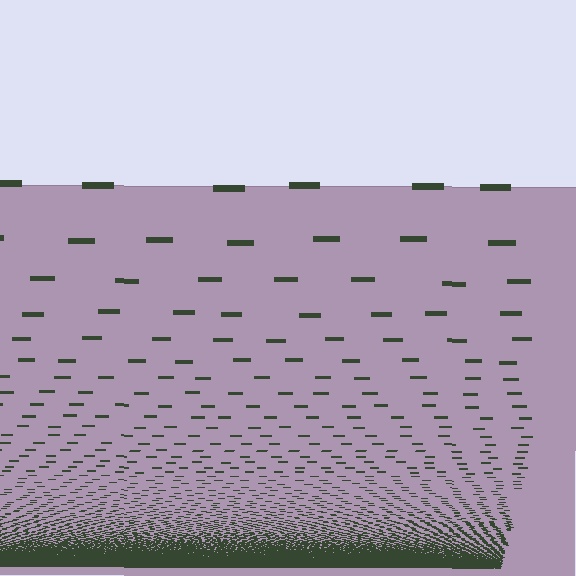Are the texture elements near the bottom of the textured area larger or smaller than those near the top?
Smaller. The gradient is inverted — elements near the bottom are smaller and denser.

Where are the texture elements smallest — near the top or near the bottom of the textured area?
Near the bottom.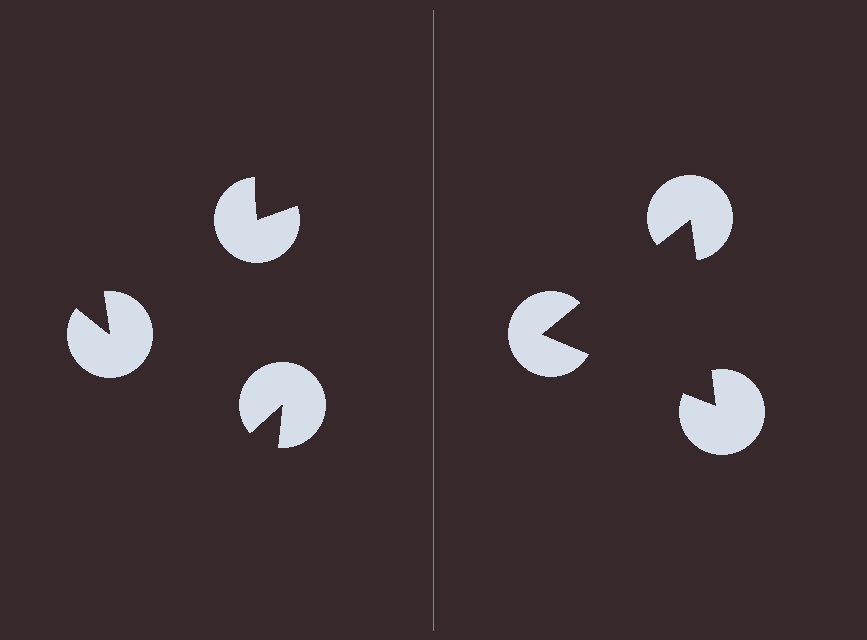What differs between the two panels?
The pac-man discs are positioned identically on both sides; only the wedge orientations differ. On the right they align to a triangle; on the left they are misaligned.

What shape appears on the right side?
An illusory triangle.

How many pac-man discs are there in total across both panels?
6 — 3 on each side.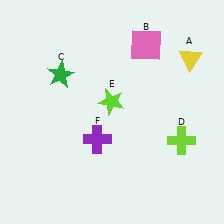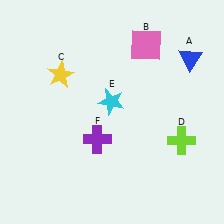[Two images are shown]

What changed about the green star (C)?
In Image 1, C is green. In Image 2, it changed to yellow.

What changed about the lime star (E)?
In Image 1, E is lime. In Image 2, it changed to cyan.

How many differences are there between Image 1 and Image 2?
There are 3 differences between the two images.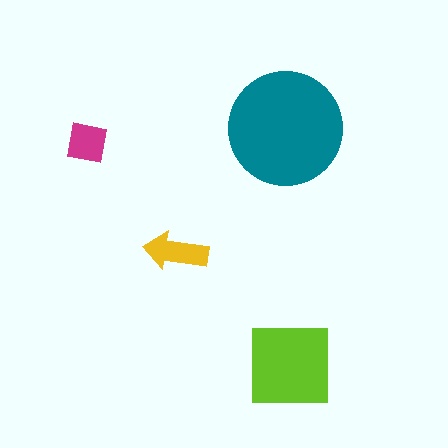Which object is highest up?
The teal circle is topmost.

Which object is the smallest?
The magenta square.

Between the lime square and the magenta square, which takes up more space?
The lime square.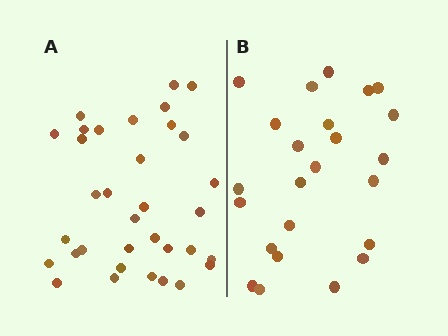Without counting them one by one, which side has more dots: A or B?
Region A (the left region) has more dots.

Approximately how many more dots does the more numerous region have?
Region A has roughly 10 or so more dots than region B.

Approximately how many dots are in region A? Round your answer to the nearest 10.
About 30 dots. (The exact count is 34, which rounds to 30.)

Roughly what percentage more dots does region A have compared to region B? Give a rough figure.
About 40% more.